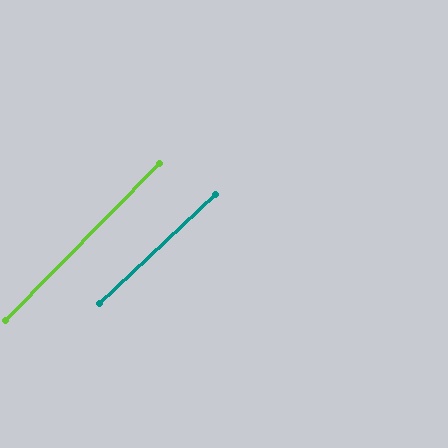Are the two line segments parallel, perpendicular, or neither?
Parallel — their directions differ by only 2.0°.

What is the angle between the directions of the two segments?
Approximately 2 degrees.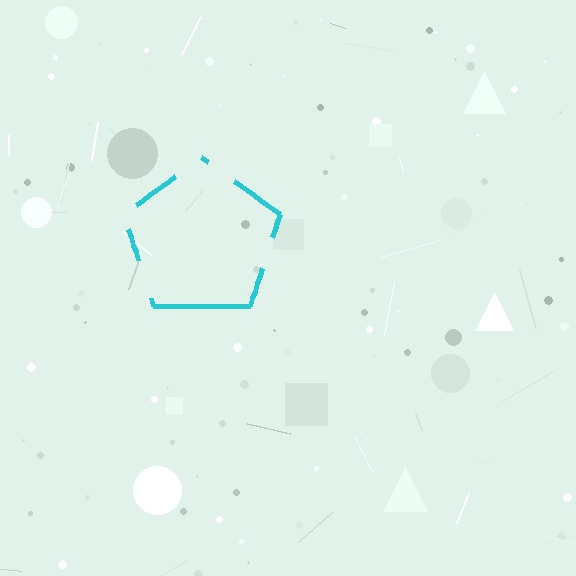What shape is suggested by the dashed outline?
The dashed outline suggests a pentagon.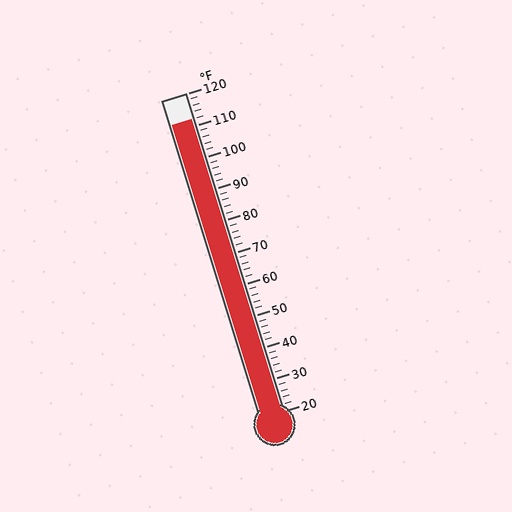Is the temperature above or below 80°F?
The temperature is above 80°F.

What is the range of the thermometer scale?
The thermometer scale ranges from 20°F to 120°F.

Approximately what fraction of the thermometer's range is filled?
The thermometer is filled to approximately 90% of its range.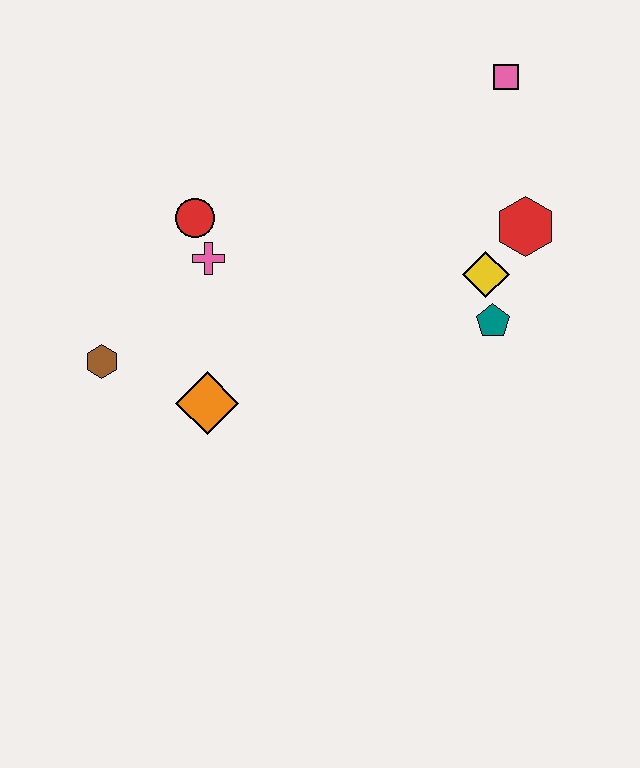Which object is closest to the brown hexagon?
The orange diamond is closest to the brown hexagon.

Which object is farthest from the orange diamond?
The pink square is farthest from the orange diamond.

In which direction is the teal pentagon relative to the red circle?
The teal pentagon is to the right of the red circle.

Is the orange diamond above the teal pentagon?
No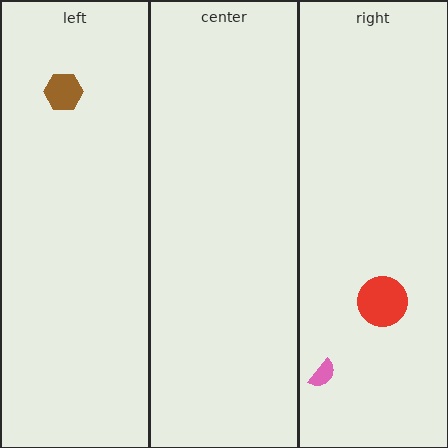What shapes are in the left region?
The brown hexagon.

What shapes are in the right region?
The red circle, the pink semicircle.